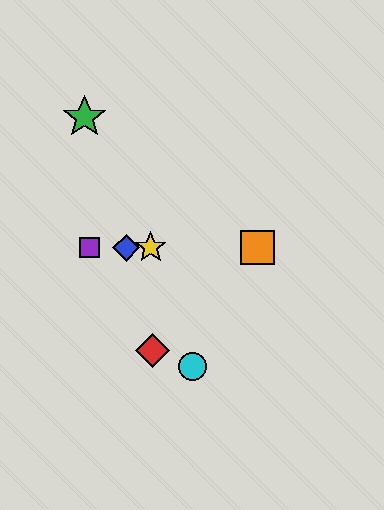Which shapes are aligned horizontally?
The blue diamond, the yellow star, the purple square, the orange square are aligned horizontally.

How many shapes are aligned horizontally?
4 shapes (the blue diamond, the yellow star, the purple square, the orange square) are aligned horizontally.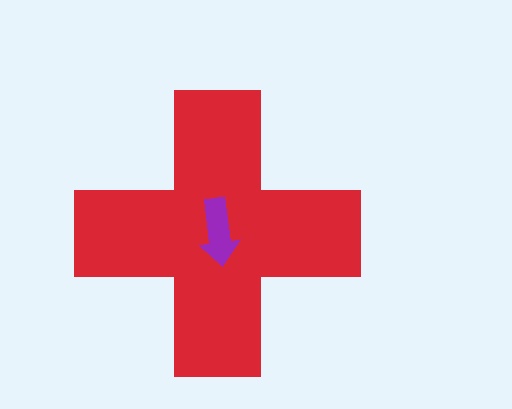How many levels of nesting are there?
2.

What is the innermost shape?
The purple arrow.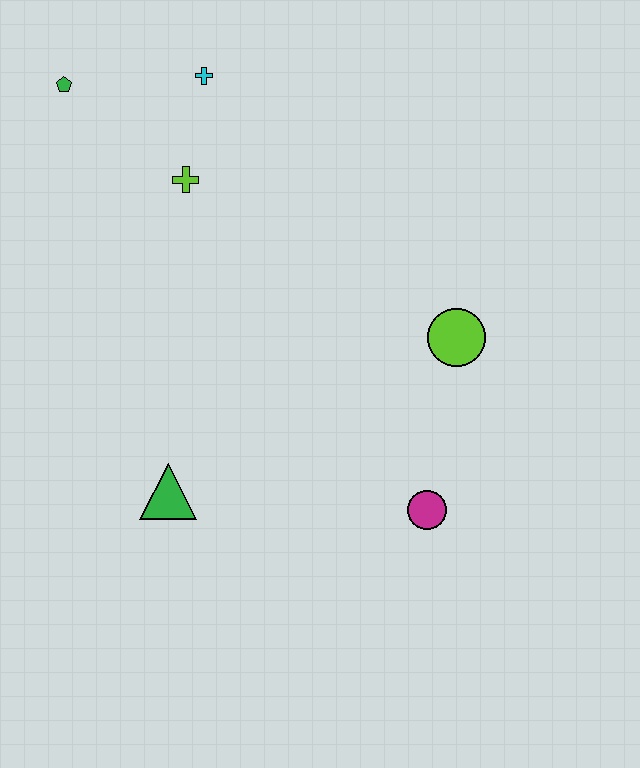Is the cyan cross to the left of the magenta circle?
Yes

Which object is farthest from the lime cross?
The magenta circle is farthest from the lime cross.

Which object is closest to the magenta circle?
The lime circle is closest to the magenta circle.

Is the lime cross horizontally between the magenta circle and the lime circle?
No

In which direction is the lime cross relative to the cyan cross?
The lime cross is below the cyan cross.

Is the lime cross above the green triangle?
Yes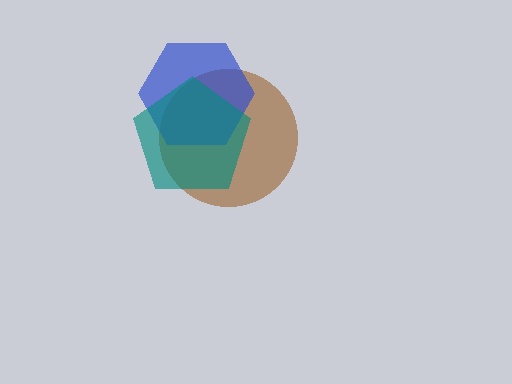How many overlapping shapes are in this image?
There are 3 overlapping shapes in the image.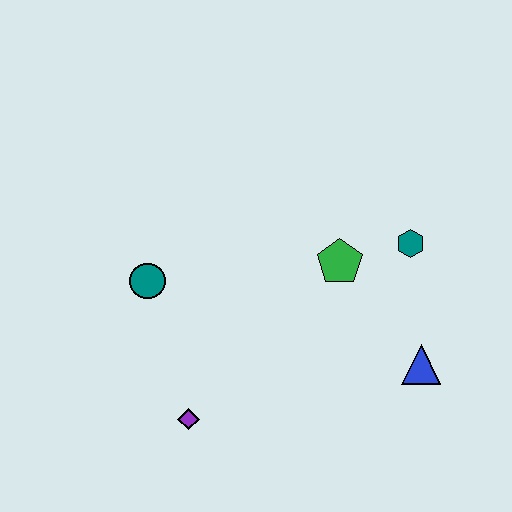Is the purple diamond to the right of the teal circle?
Yes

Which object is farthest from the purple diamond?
The teal hexagon is farthest from the purple diamond.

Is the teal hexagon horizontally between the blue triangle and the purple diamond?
Yes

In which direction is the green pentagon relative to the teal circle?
The green pentagon is to the right of the teal circle.